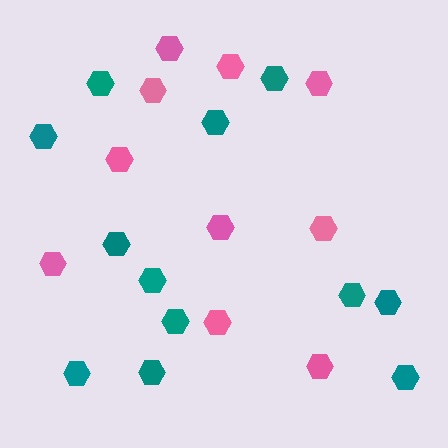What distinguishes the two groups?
There are 2 groups: one group of pink hexagons (10) and one group of teal hexagons (12).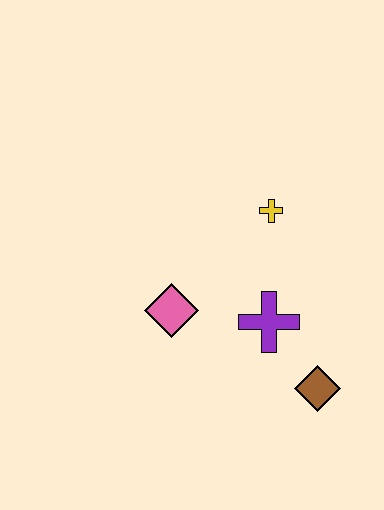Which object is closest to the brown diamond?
The purple cross is closest to the brown diamond.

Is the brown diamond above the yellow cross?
No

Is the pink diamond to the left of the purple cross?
Yes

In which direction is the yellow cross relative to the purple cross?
The yellow cross is above the purple cross.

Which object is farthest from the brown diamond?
The yellow cross is farthest from the brown diamond.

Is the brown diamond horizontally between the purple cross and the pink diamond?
No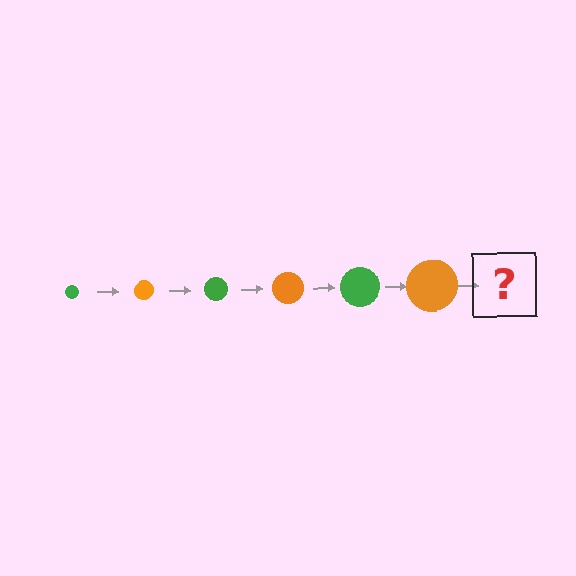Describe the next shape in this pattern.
It should be a green circle, larger than the previous one.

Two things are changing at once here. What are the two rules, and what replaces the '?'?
The two rules are that the circle grows larger each step and the color cycles through green and orange. The '?' should be a green circle, larger than the previous one.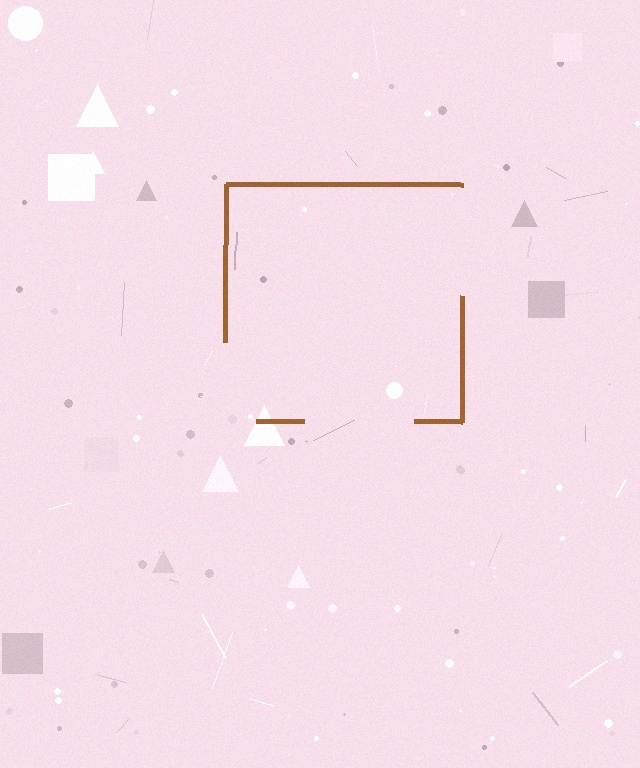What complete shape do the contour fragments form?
The contour fragments form a square.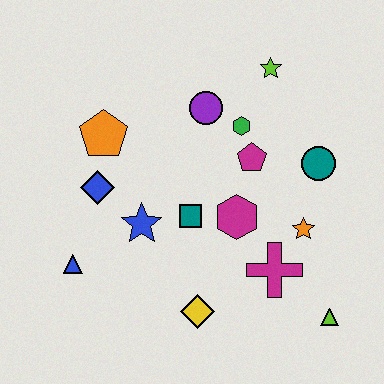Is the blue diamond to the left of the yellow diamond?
Yes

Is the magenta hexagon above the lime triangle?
Yes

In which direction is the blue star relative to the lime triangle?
The blue star is to the left of the lime triangle.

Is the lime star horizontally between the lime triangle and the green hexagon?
Yes